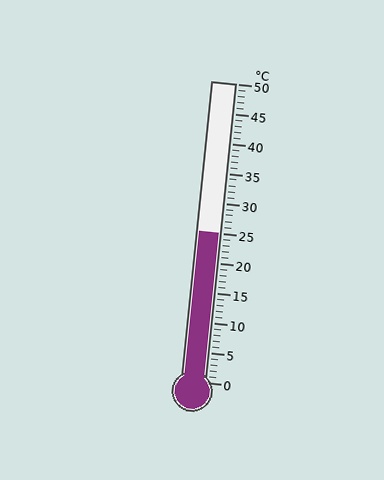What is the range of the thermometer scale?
The thermometer scale ranges from 0°C to 50°C.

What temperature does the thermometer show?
The thermometer shows approximately 25°C.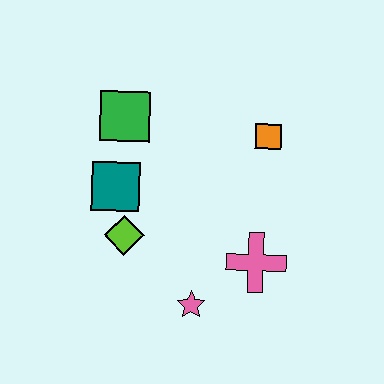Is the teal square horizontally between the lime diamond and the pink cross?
No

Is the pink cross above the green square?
No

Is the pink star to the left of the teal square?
No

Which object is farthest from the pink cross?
The green square is farthest from the pink cross.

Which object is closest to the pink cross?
The pink star is closest to the pink cross.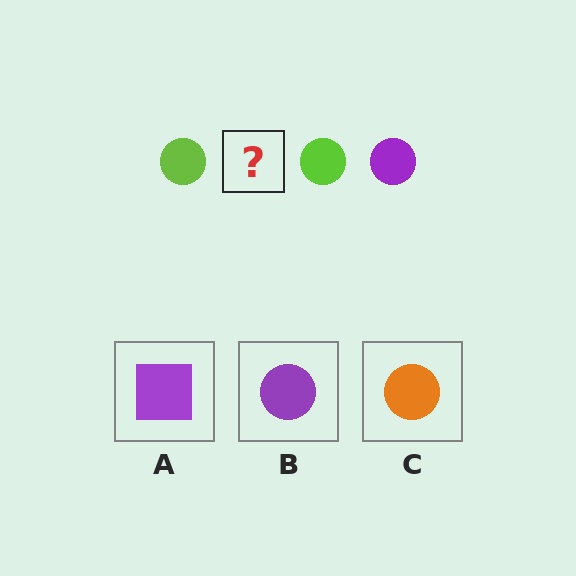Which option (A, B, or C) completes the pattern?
B.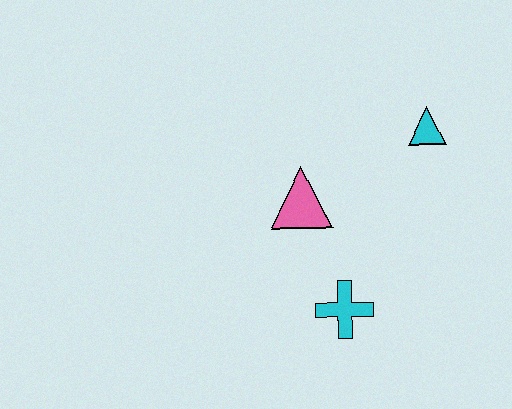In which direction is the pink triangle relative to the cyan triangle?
The pink triangle is to the left of the cyan triangle.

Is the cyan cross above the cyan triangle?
No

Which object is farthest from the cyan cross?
The cyan triangle is farthest from the cyan cross.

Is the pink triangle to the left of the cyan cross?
Yes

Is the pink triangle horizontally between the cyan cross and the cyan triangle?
No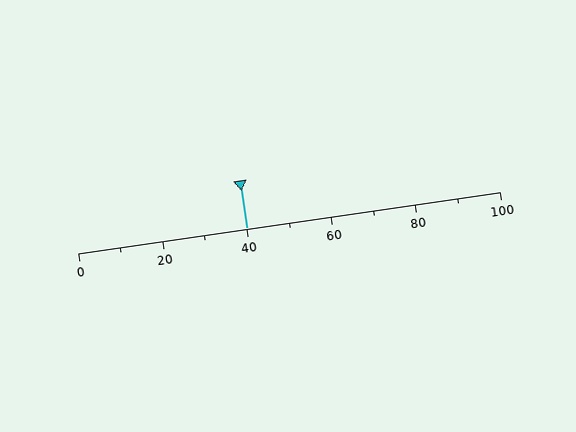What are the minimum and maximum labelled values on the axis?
The axis runs from 0 to 100.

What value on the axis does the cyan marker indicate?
The marker indicates approximately 40.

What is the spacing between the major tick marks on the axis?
The major ticks are spaced 20 apart.